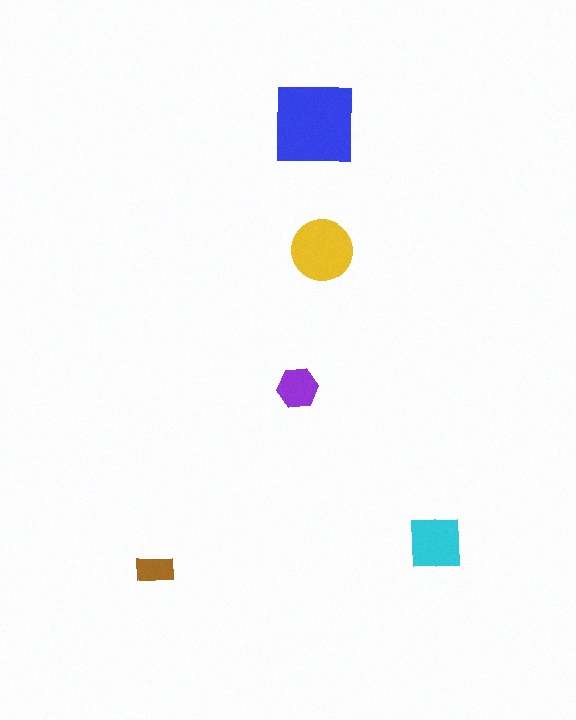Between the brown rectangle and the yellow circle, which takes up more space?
The yellow circle.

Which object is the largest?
The blue square.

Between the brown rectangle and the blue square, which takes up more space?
The blue square.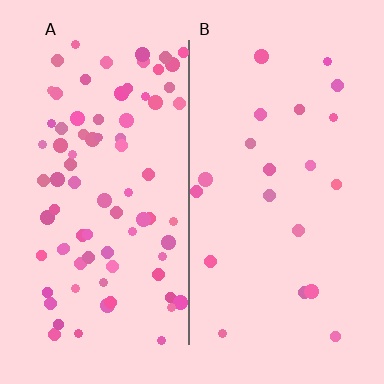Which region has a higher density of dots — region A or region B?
A (the left).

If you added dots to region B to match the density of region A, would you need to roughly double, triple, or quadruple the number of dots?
Approximately quadruple.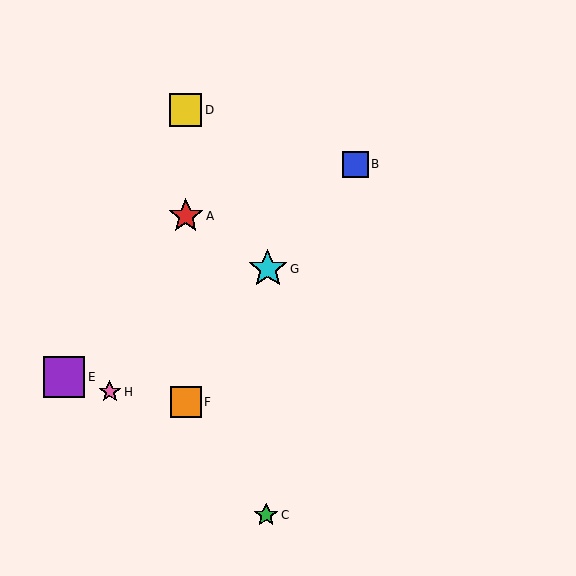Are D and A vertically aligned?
Yes, both are at x≈186.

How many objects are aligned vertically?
3 objects (A, D, F) are aligned vertically.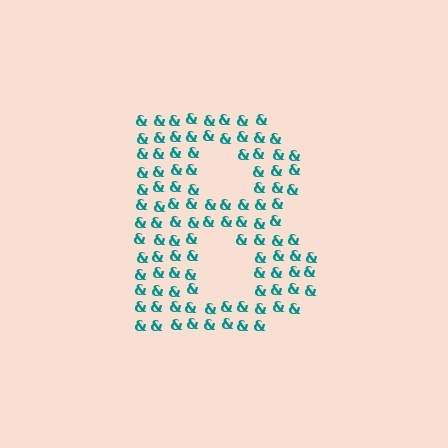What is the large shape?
The large shape is the letter B.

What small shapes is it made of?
It is made of small ampersands.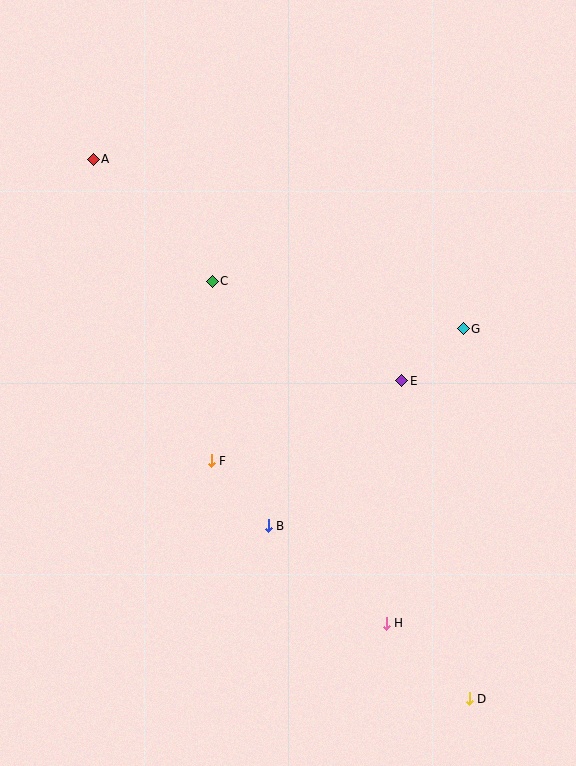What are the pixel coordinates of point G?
Point G is at (463, 329).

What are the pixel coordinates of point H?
Point H is at (386, 623).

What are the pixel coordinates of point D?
Point D is at (469, 699).